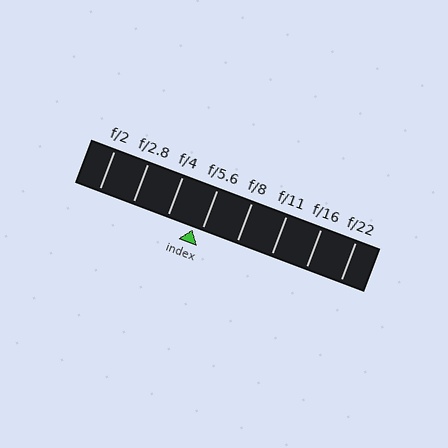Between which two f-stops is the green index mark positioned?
The index mark is between f/4 and f/5.6.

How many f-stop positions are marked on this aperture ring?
There are 8 f-stop positions marked.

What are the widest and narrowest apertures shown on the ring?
The widest aperture shown is f/2 and the narrowest is f/22.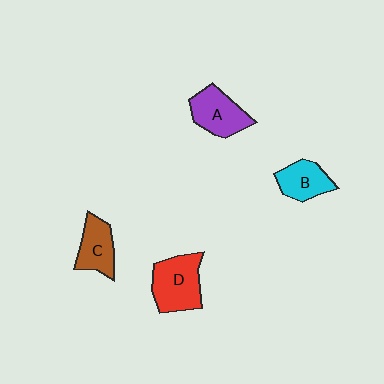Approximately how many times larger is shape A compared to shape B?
Approximately 1.2 times.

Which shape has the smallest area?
Shape B (cyan).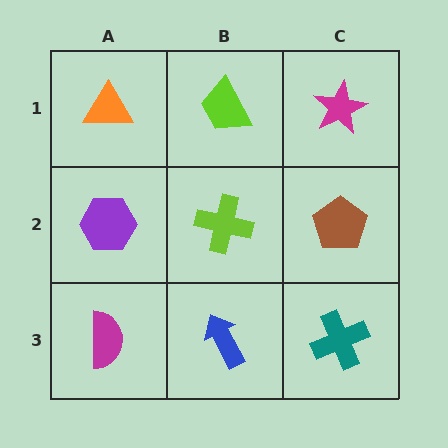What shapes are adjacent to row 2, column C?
A magenta star (row 1, column C), a teal cross (row 3, column C), a lime cross (row 2, column B).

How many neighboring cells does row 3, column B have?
3.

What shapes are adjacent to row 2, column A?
An orange triangle (row 1, column A), a magenta semicircle (row 3, column A), a lime cross (row 2, column B).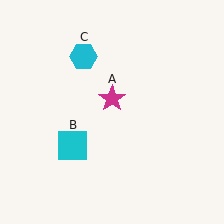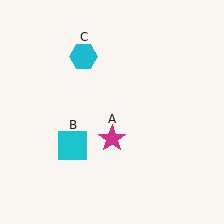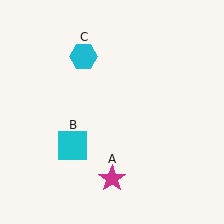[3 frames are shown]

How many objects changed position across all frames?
1 object changed position: magenta star (object A).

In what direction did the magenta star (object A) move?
The magenta star (object A) moved down.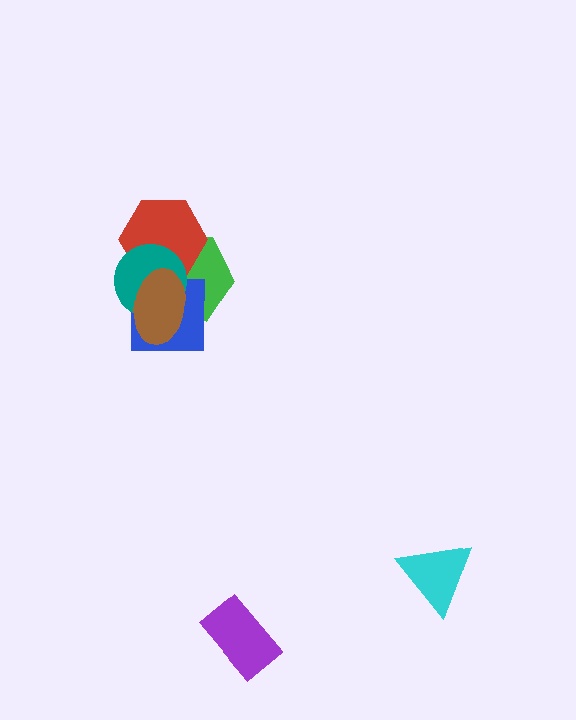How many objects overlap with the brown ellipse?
4 objects overlap with the brown ellipse.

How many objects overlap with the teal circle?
4 objects overlap with the teal circle.